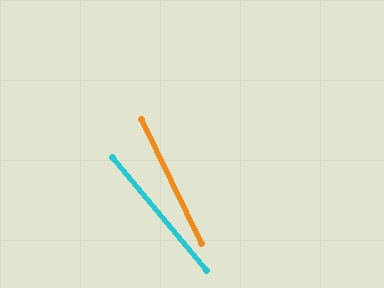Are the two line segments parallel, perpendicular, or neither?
Neither parallel nor perpendicular — they differ by about 14°.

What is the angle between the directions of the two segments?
Approximately 14 degrees.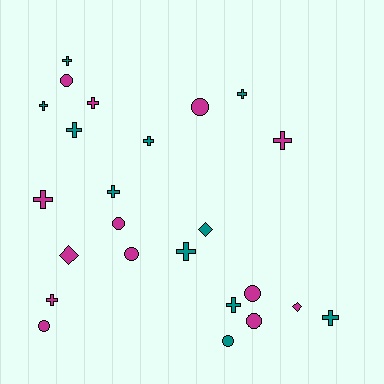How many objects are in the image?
There are 24 objects.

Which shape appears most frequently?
Cross, with 13 objects.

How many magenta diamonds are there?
There are 2 magenta diamonds.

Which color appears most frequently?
Magenta, with 13 objects.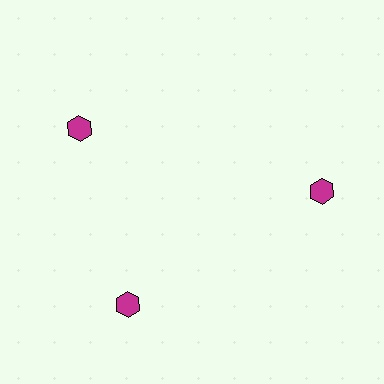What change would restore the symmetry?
The symmetry would be restored by rotating it back into even spacing with its neighbors so that all 3 hexagons sit at equal angles and equal distance from the center.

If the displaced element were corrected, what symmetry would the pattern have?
It would have 3-fold rotational symmetry — the pattern would map onto itself every 120 degrees.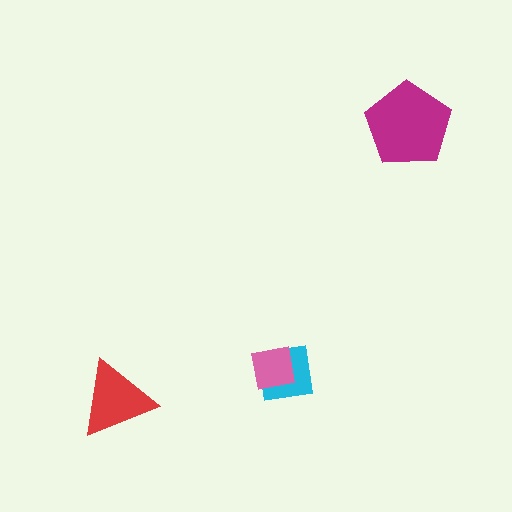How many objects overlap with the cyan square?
1 object overlaps with the cyan square.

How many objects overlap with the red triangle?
0 objects overlap with the red triangle.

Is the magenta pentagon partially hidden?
No, no other shape covers it.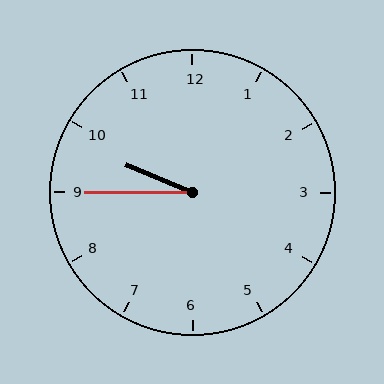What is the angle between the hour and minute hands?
Approximately 22 degrees.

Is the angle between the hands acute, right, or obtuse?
It is acute.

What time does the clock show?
9:45.